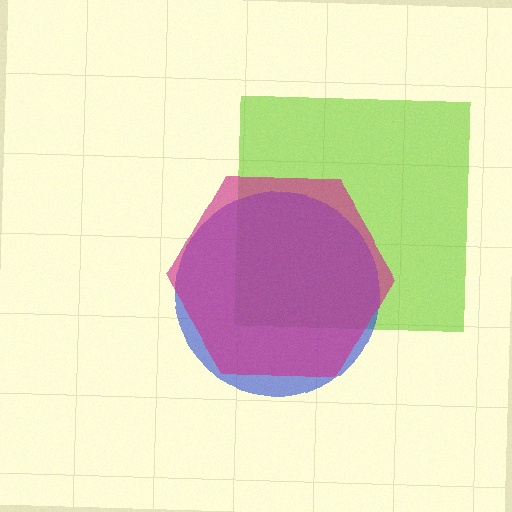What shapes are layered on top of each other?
The layered shapes are: a lime square, a blue circle, a magenta hexagon.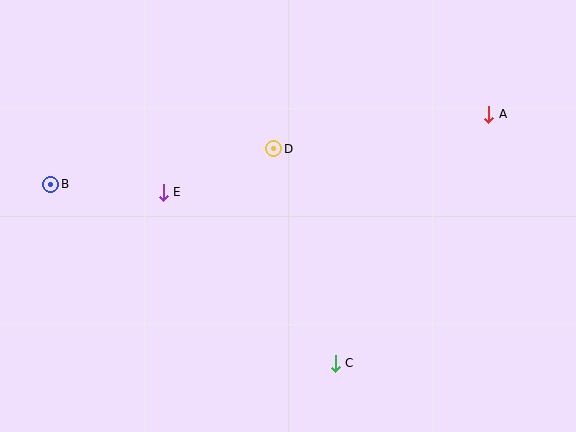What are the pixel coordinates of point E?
Point E is at (163, 192).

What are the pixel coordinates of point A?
Point A is at (489, 114).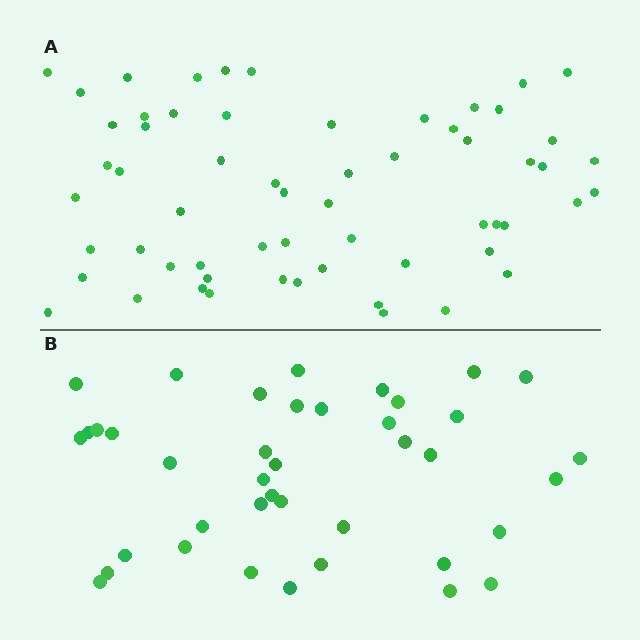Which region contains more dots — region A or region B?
Region A (the top region) has more dots.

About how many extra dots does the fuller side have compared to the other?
Region A has approximately 20 more dots than region B.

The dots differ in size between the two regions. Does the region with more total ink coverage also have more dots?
No. Region B has more total ink coverage because its dots are larger, but region A actually contains more individual dots. Total area can be misleading — the number of items is what matters here.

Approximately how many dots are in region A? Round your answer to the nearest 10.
About 60 dots.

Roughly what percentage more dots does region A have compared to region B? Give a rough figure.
About 50% more.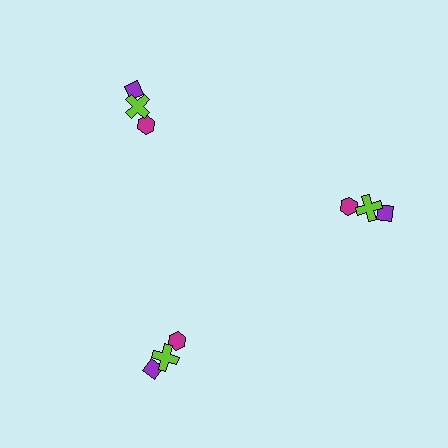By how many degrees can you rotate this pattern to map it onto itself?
The pattern maps onto itself every 120 degrees of rotation.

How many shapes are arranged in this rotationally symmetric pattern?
There are 9 shapes, arranged in 3 groups of 3.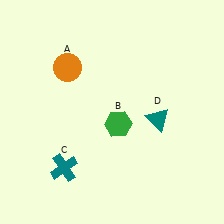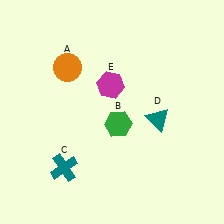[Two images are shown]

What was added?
A magenta hexagon (E) was added in Image 2.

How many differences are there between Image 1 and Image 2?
There is 1 difference between the two images.